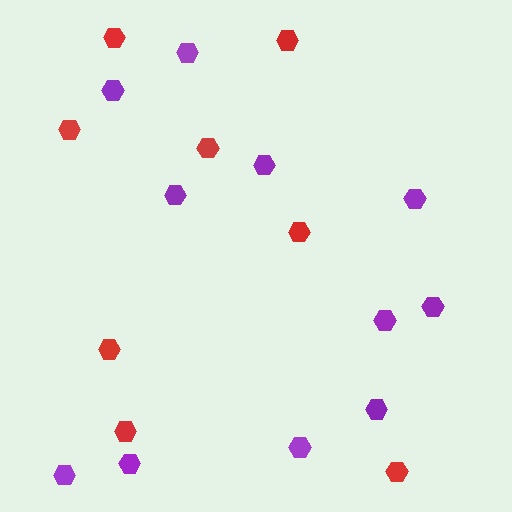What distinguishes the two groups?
There are 2 groups: one group of red hexagons (8) and one group of purple hexagons (11).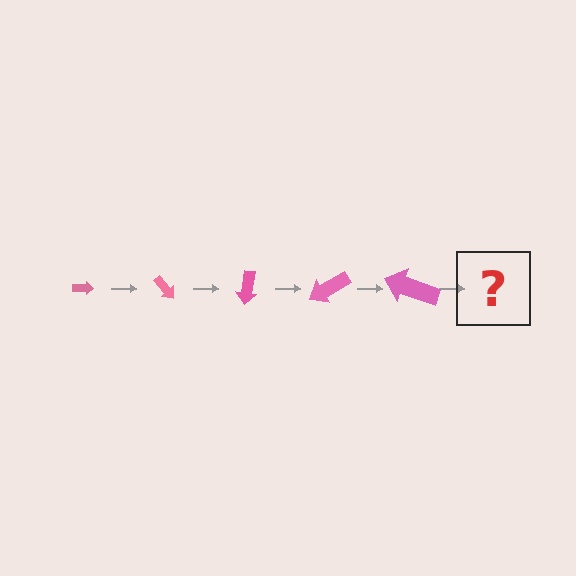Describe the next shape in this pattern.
It should be an arrow, larger than the previous one and rotated 250 degrees from the start.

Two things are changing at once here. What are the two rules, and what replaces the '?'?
The two rules are that the arrow grows larger each step and it rotates 50 degrees each step. The '?' should be an arrow, larger than the previous one and rotated 250 degrees from the start.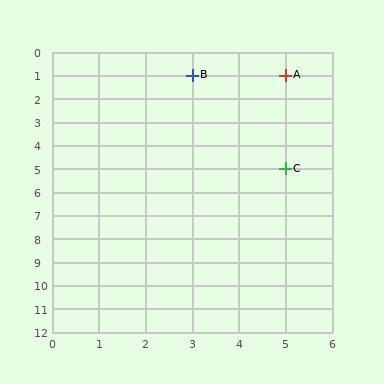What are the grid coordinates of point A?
Point A is at grid coordinates (5, 1).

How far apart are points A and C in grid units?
Points A and C are 4 rows apart.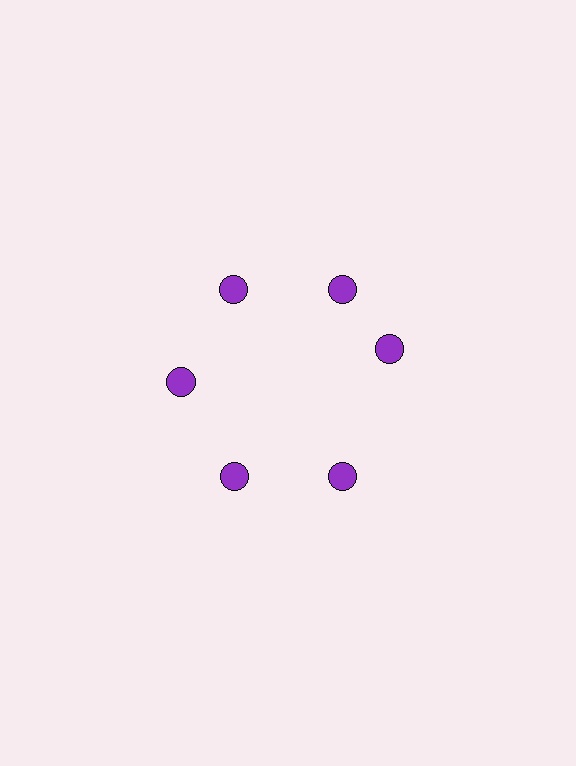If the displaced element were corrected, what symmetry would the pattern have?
It would have 6-fold rotational symmetry — the pattern would map onto itself every 60 degrees.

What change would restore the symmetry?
The symmetry would be restored by rotating it back into even spacing with its neighbors so that all 6 circles sit at equal angles and equal distance from the center.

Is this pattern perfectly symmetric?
No. The 6 purple circles are arranged in a ring, but one element near the 3 o'clock position is rotated out of alignment along the ring, breaking the 6-fold rotational symmetry.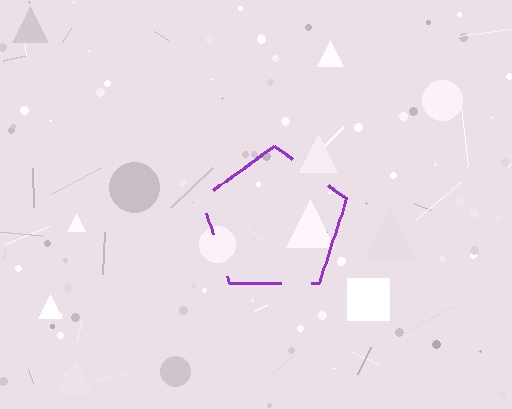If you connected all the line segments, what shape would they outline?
They would outline a pentagon.